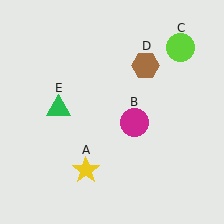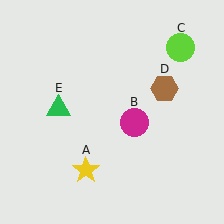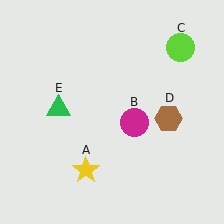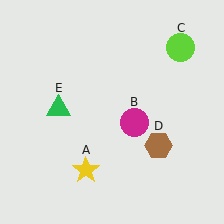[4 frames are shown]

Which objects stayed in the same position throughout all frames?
Yellow star (object A) and magenta circle (object B) and lime circle (object C) and green triangle (object E) remained stationary.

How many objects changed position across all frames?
1 object changed position: brown hexagon (object D).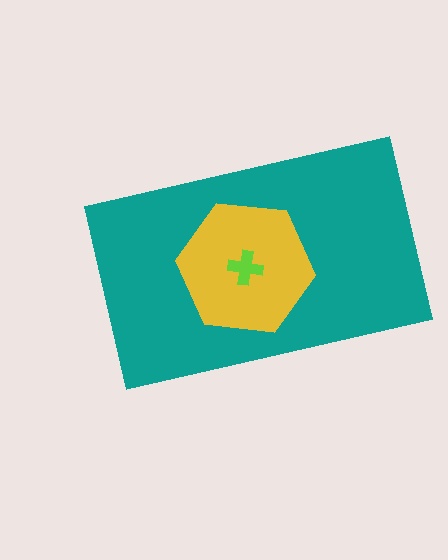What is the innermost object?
The lime cross.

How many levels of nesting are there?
3.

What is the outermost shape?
The teal rectangle.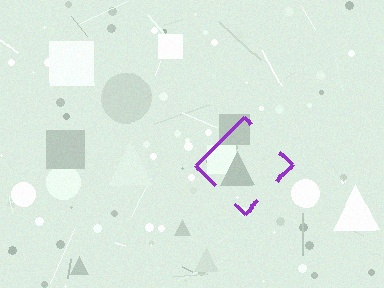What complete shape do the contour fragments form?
The contour fragments form a diamond.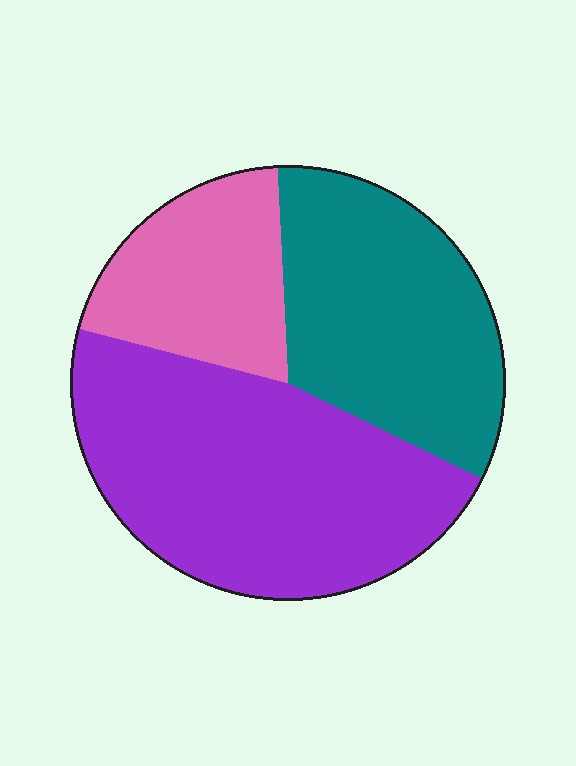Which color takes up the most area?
Purple, at roughly 45%.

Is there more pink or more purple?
Purple.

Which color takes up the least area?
Pink, at roughly 20%.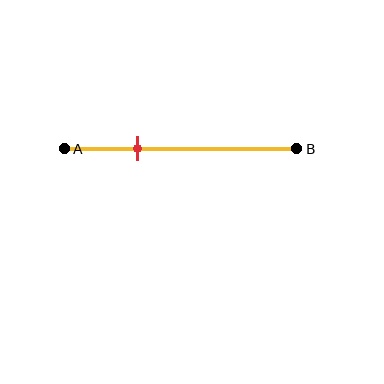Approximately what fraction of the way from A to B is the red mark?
The red mark is approximately 30% of the way from A to B.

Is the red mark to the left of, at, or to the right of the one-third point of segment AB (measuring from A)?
The red mark is approximately at the one-third point of segment AB.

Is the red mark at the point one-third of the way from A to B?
Yes, the mark is approximately at the one-third point.